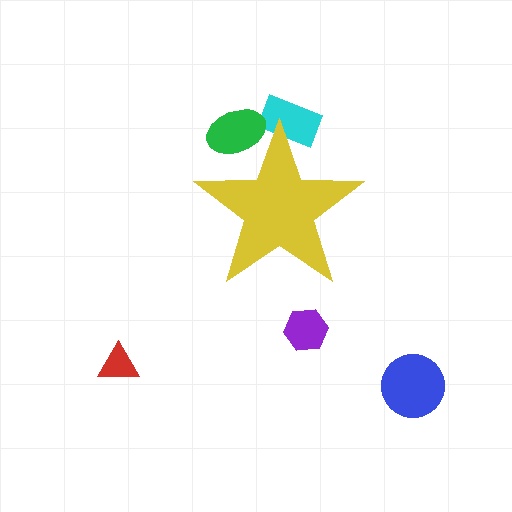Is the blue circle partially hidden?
No, the blue circle is fully visible.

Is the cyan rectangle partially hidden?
Yes, the cyan rectangle is partially hidden behind the yellow star.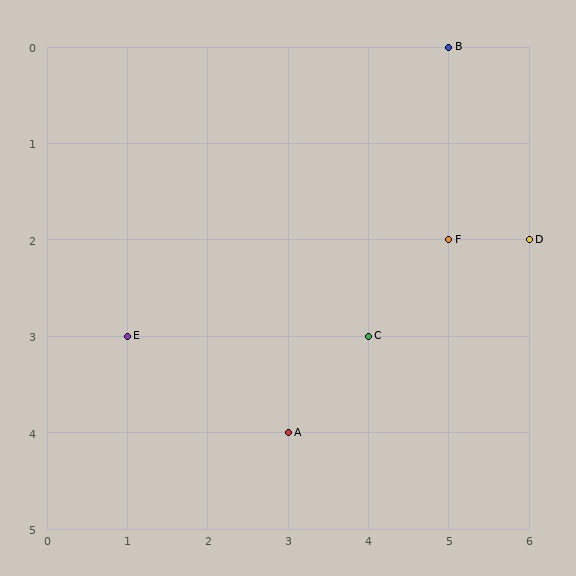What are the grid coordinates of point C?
Point C is at grid coordinates (4, 3).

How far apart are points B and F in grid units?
Points B and F are 2 rows apart.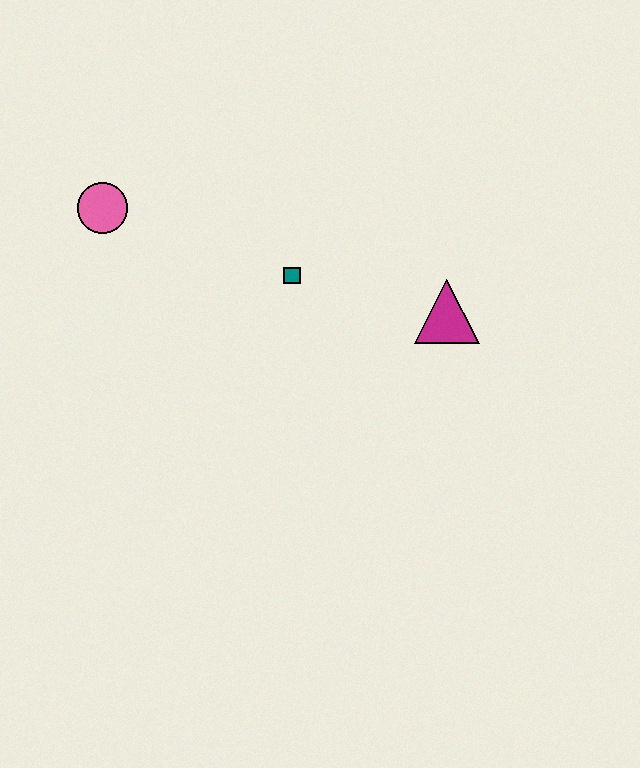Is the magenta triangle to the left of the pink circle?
No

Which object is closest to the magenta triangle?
The teal square is closest to the magenta triangle.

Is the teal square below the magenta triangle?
No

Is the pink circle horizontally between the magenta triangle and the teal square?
No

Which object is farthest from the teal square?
The pink circle is farthest from the teal square.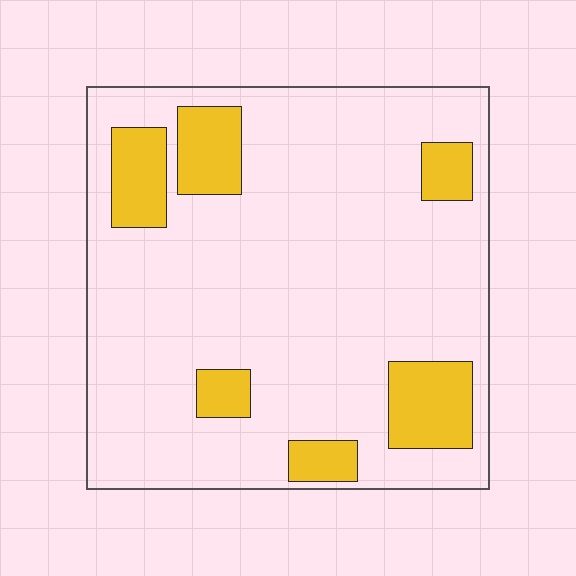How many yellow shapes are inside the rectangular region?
6.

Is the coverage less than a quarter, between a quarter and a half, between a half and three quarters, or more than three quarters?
Less than a quarter.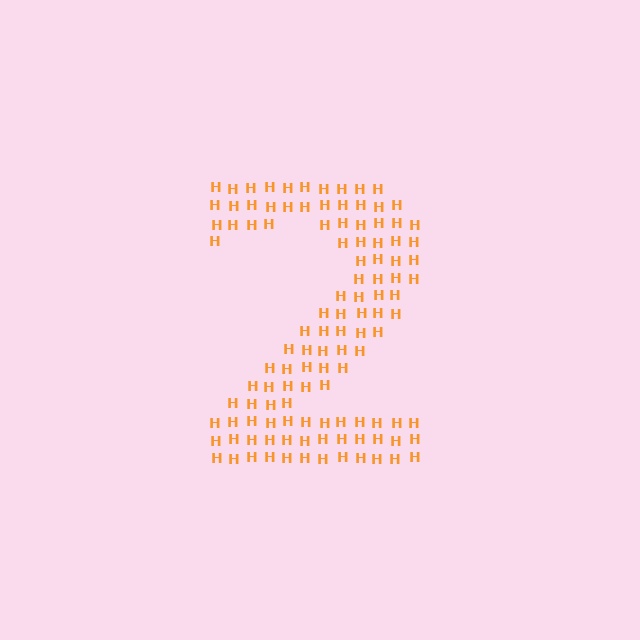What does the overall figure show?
The overall figure shows the digit 2.